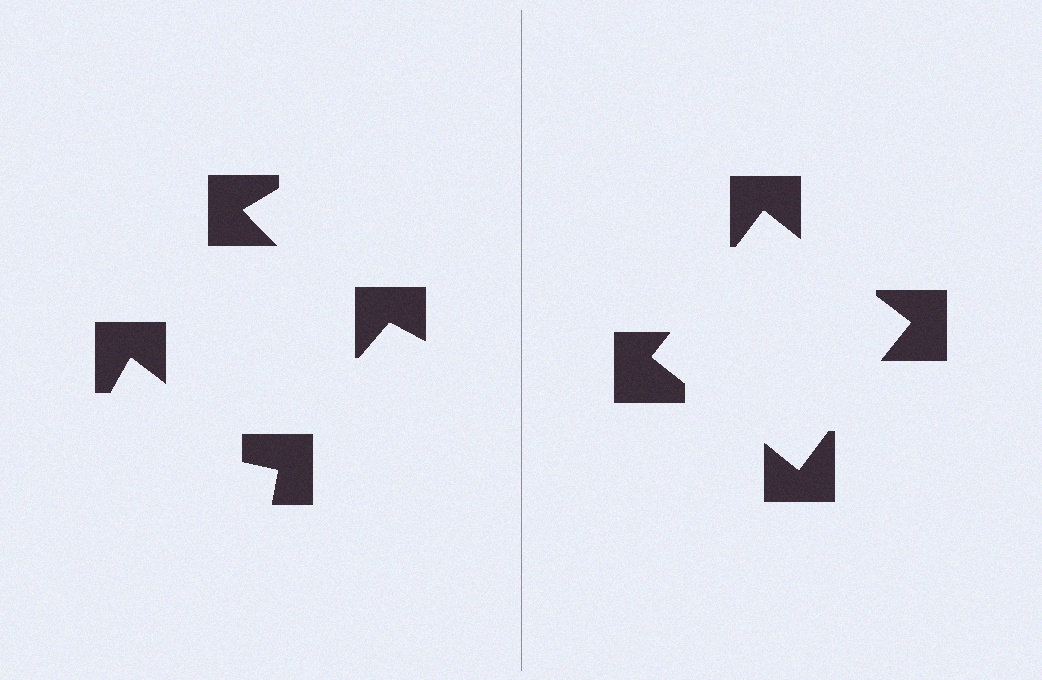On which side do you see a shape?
An illusory square appears on the right side. On the left side the wedge cuts are rotated, so no coherent shape forms.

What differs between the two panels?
The notched squares are positioned identically on both sides; only the wedge orientations differ. On the right they align to a square; on the left they are misaligned.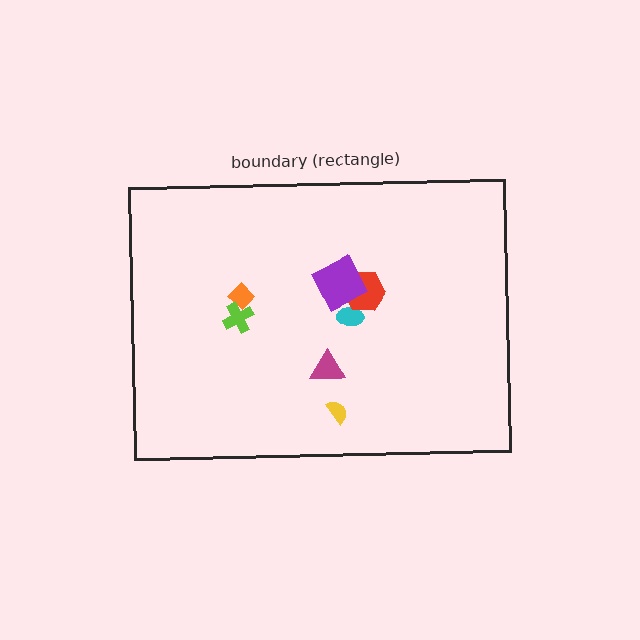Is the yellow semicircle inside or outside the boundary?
Inside.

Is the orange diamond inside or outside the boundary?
Inside.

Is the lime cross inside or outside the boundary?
Inside.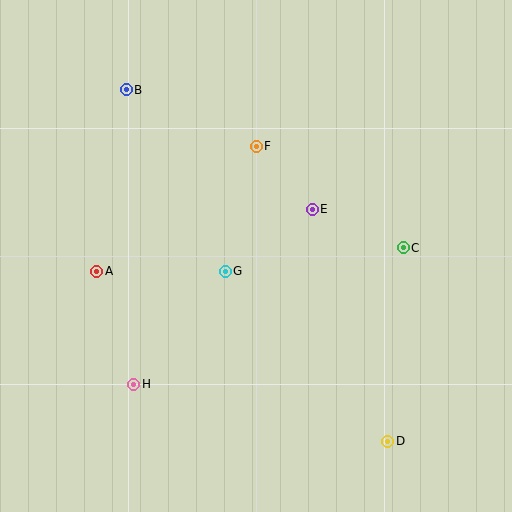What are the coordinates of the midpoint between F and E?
The midpoint between F and E is at (284, 178).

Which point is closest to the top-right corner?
Point C is closest to the top-right corner.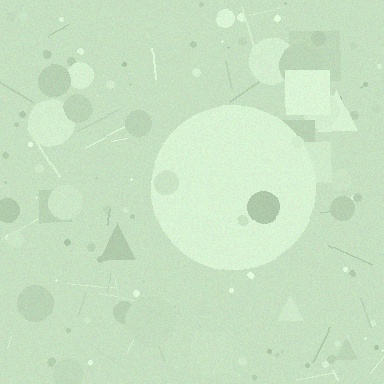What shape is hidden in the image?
A circle is hidden in the image.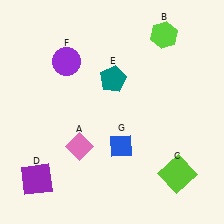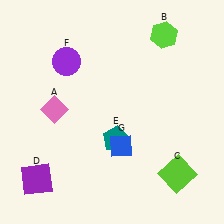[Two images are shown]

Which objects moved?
The objects that moved are: the pink diamond (A), the teal pentagon (E).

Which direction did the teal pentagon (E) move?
The teal pentagon (E) moved down.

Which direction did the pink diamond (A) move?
The pink diamond (A) moved up.